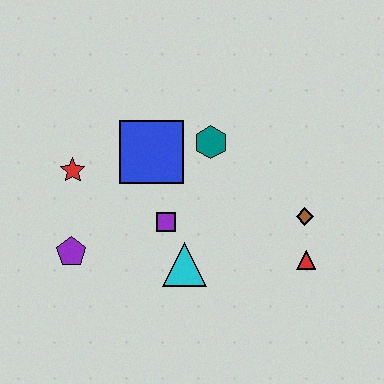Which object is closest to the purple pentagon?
The red star is closest to the purple pentagon.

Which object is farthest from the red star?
The red triangle is farthest from the red star.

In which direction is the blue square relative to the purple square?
The blue square is above the purple square.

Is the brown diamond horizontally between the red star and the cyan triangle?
No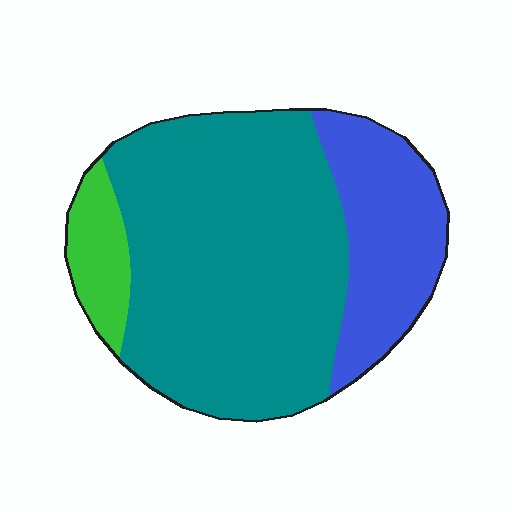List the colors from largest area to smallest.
From largest to smallest: teal, blue, green.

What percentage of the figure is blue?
Blue takes up about one quarter (1/4) of the figure.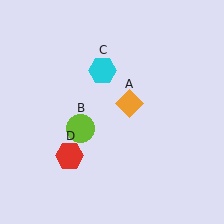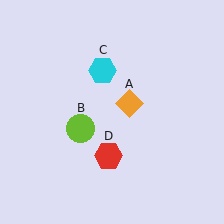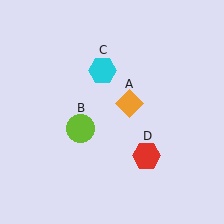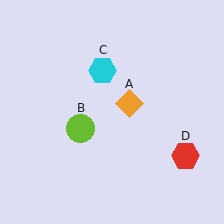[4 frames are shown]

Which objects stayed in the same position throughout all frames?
Orange diamond (object A) and lime circle (object B) and cyan hexagon (object C) remained stationary.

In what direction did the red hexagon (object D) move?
The red hexagon (object D) moved right.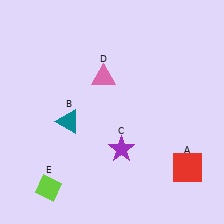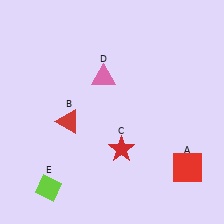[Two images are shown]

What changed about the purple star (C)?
In Image 1, C is purple. In Image 2, it changed to red.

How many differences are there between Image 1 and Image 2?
There are 2 differences between the two images.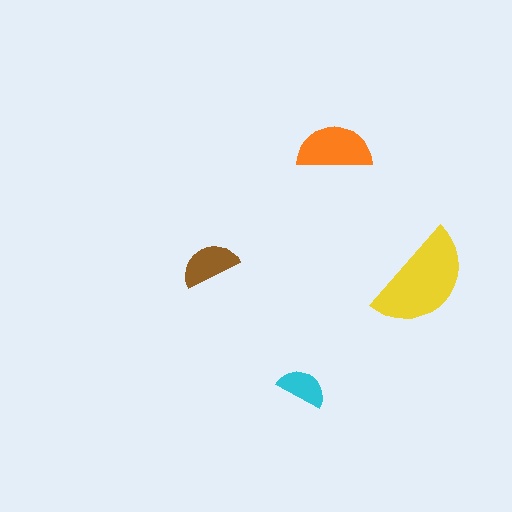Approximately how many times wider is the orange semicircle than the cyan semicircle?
About 1.5 times wider.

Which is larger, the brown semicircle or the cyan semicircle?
The brown one.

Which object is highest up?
The orange semicircle is topmost.